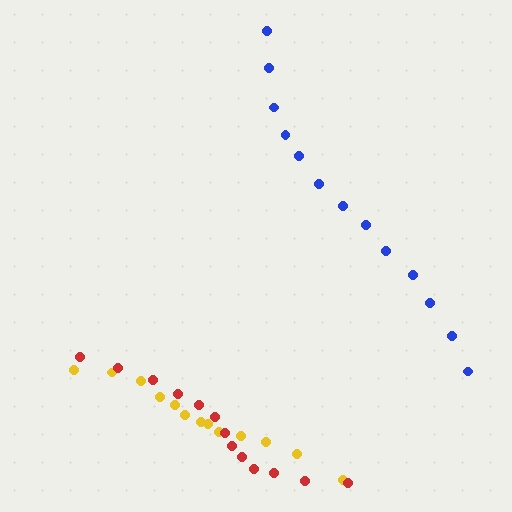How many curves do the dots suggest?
There are 3 distinct paths.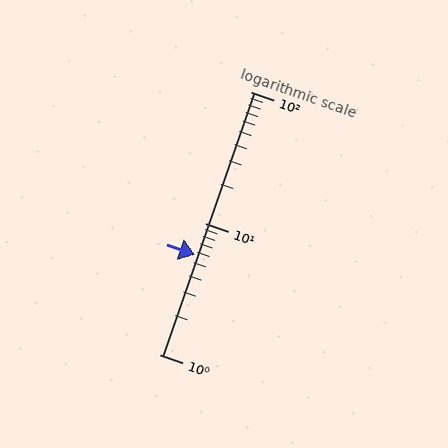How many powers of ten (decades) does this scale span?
The scale spans 2 decades, from 1 to 100.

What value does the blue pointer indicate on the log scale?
The pointer indicates approximately 5.7.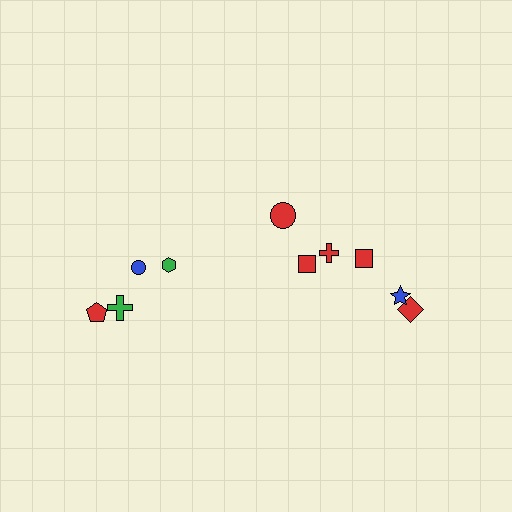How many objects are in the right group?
There are 6 objects.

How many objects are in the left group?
There are 4 objects.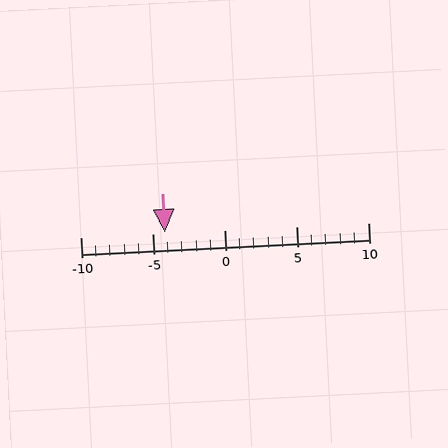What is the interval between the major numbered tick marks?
The major tick marks are spaced 5 units apart.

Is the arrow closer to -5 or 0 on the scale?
The arrow is closer to -5.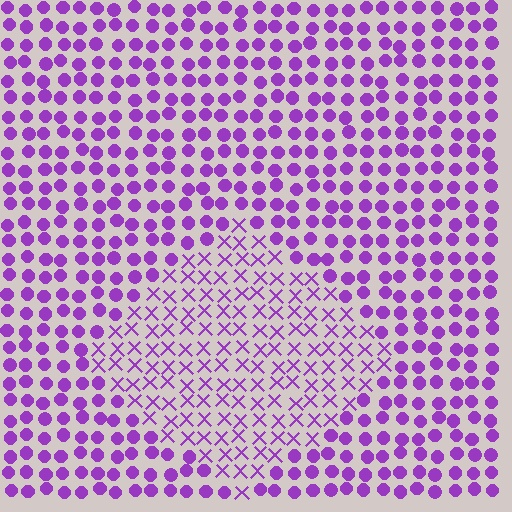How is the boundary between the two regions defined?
The boundary is defined by a change in element shape: X marks inside vs. circles outside. All elements share the same color and spacing.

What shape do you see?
I see a diamond.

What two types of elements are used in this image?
The image uses X marks inside the diamond region and circles outside it.